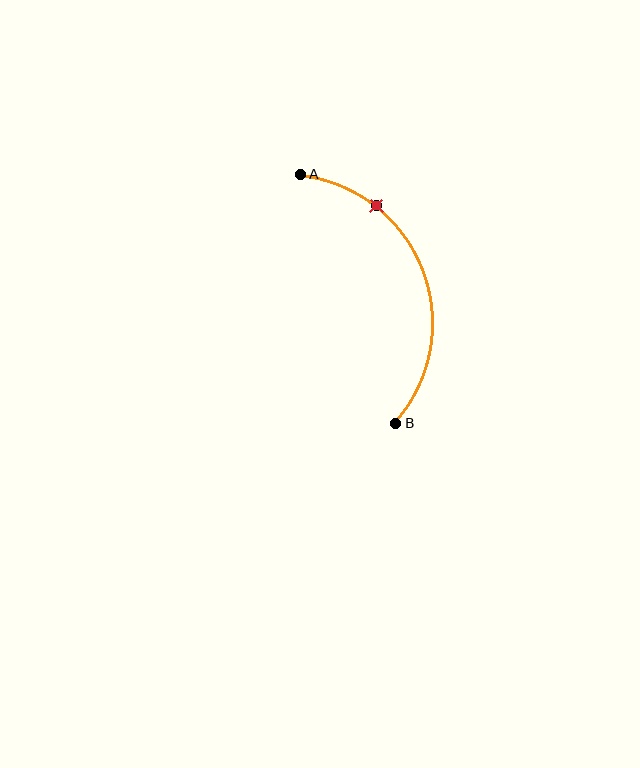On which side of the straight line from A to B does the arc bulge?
The arc bulges to the right of the straight line connecting A and B.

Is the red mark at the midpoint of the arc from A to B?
No. The red mark lies on the arc but is closer to endpoint A. The arc midpoint would be at the point on the curve equidistant along the arc from both A and B.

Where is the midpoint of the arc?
The arc midpoint is the point on the curve farthest from the straight line joining A and B. It sits to the right of that line.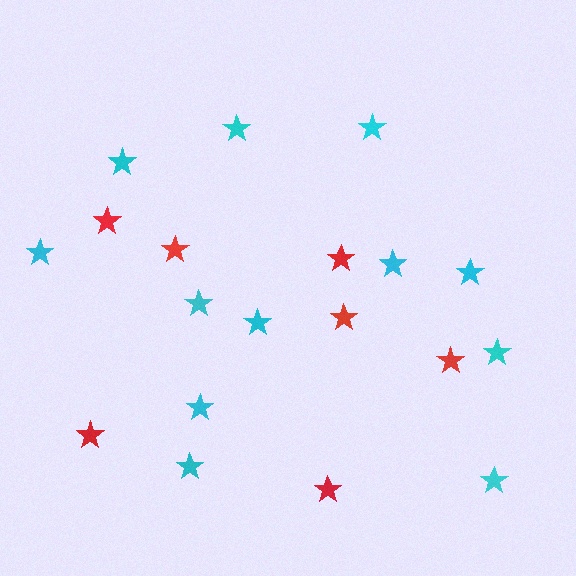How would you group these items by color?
There are 2 groups: one group of cyan stars (12) and one group of red stars (7).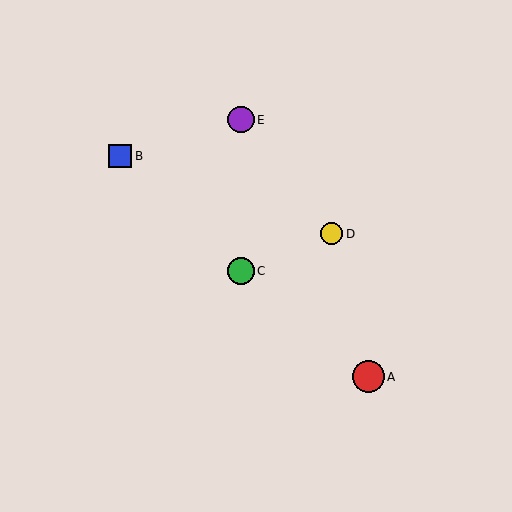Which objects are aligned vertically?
Objects C, E are aligned vertically.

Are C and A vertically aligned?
No, C is at x≈241 and A is at x≈368.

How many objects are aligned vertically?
2 objects (C, E) are aligned vertically.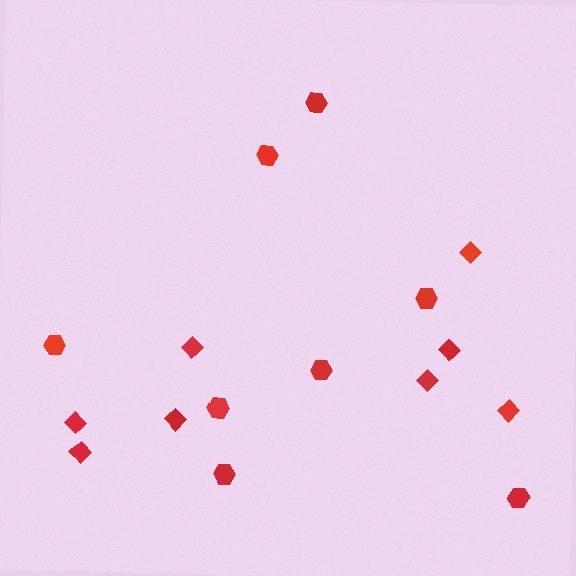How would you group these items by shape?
There are 2 groups: one group of diamonds (8) and one group of hexagons (8).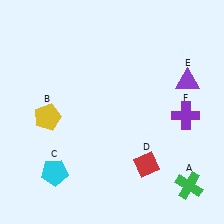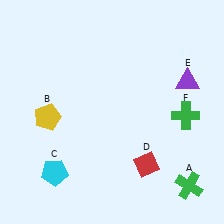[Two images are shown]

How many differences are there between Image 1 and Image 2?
There is 1 difference between the two images.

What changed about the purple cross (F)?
In Image 1, F is purple. In Image 2, it changed to green.